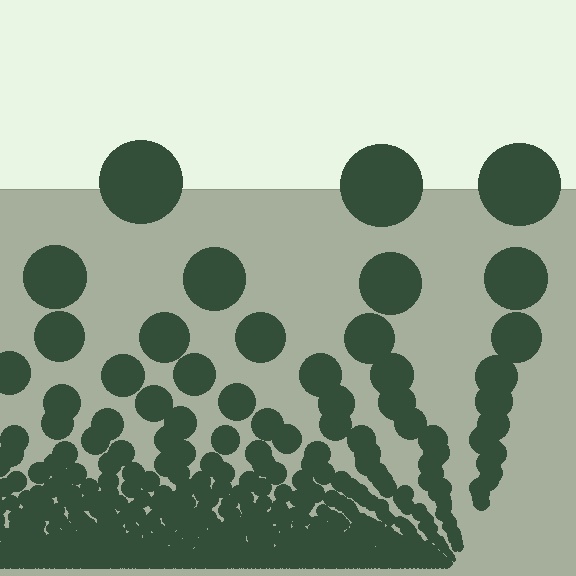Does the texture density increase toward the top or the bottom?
Density increases toward the bottom.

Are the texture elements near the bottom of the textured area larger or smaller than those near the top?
Smaller. The gradient is inverted — elements near the bottom are smaller and denser.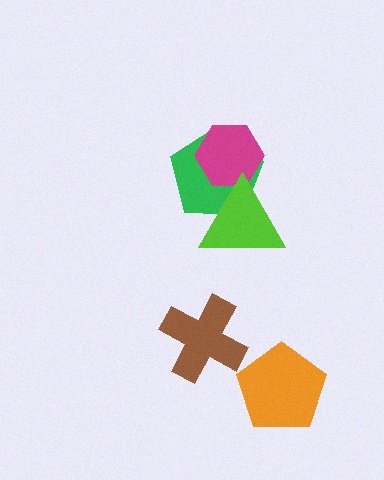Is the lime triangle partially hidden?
No, no other shape covers it.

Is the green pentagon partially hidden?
Yes, it is partially covered by another shape.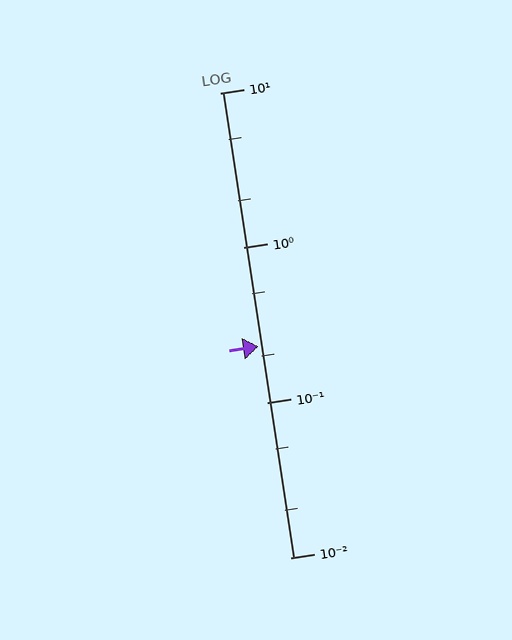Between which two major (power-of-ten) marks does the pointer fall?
The pointer is between 0.1 and 1.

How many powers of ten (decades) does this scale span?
The scale spans 3 decades, from 0.01 to 10.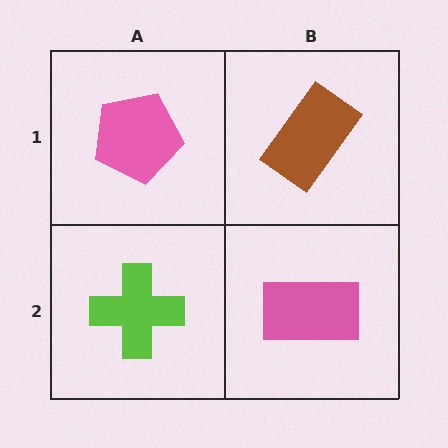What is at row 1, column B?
A brown rectangle.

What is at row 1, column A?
A pink pentagon.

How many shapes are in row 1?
2 shapes.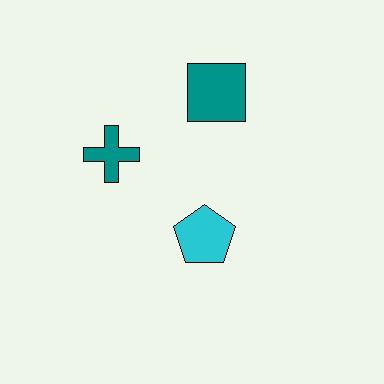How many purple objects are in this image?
There are no purple objects.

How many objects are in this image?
There are 3 objects.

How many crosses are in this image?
There is 1 cross.